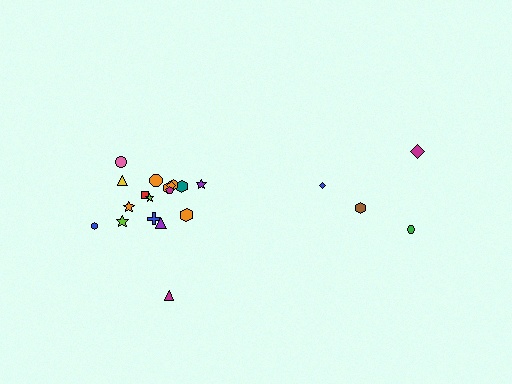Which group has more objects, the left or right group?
The left group.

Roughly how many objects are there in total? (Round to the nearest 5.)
Roughly 20 objects in total.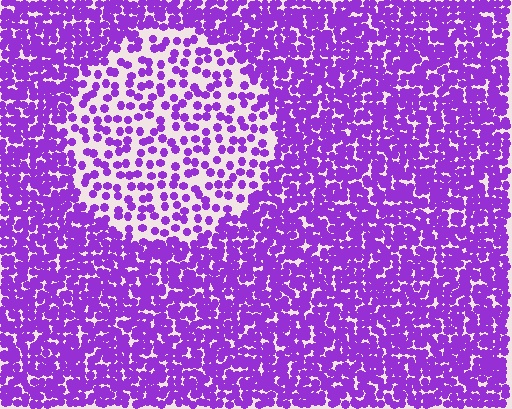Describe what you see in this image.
The image contains small purple elements arranged at two different densities. A circle-shaped region is visible where the elements are less densely packed than the surrounding area.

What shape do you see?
I see a circle.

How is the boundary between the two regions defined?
The boundary is defined by a change in element density (approximately 2.4x ratio). All elements are the same color, size, and shape.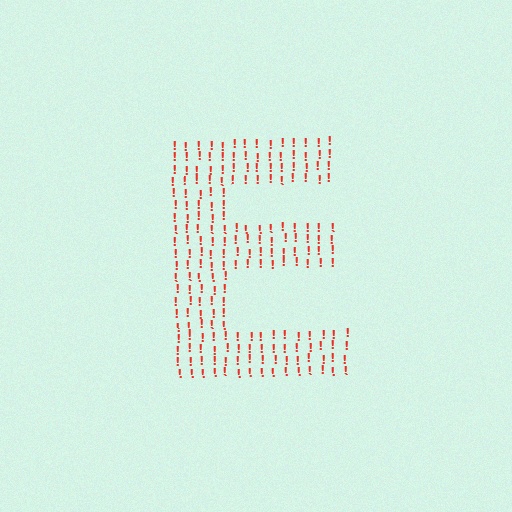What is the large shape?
The large shape is the letter E.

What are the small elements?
The small elements are exclamation marks.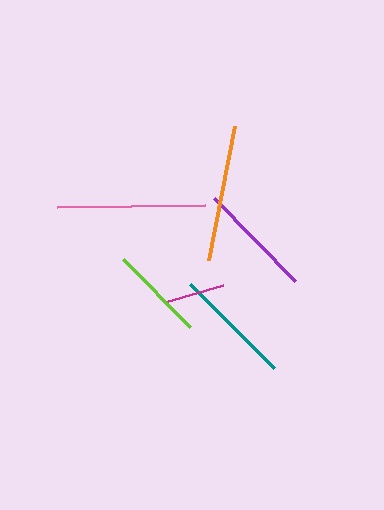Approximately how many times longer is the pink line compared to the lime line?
The pink line is approximately 1.6 times the length of the lime line.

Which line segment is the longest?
The pink line is the longest at approximately 148 pixels.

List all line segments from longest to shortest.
From longest to shortest: pink, orange, teal, purple, lime, magenta.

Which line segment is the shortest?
The magenta line is the shortest at approximately 61 pixels.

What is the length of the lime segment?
The lime segment is approximately 95 pixels long.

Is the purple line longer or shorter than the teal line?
The teal line is longer than the purple line.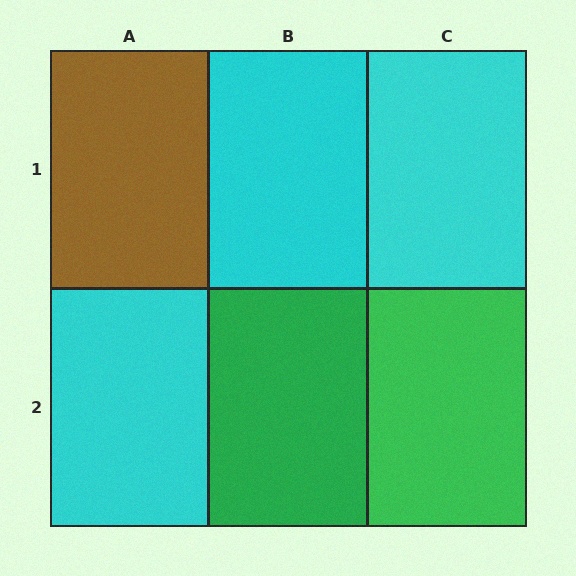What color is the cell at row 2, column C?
Green.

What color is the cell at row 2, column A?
Cyan.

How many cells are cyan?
3 cells are cyan.